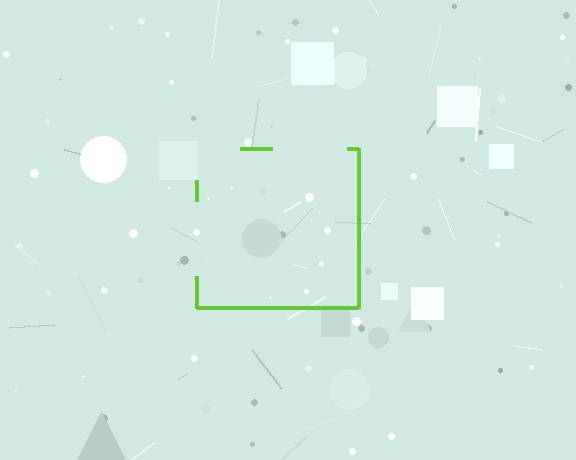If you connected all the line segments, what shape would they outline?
They would outline a square.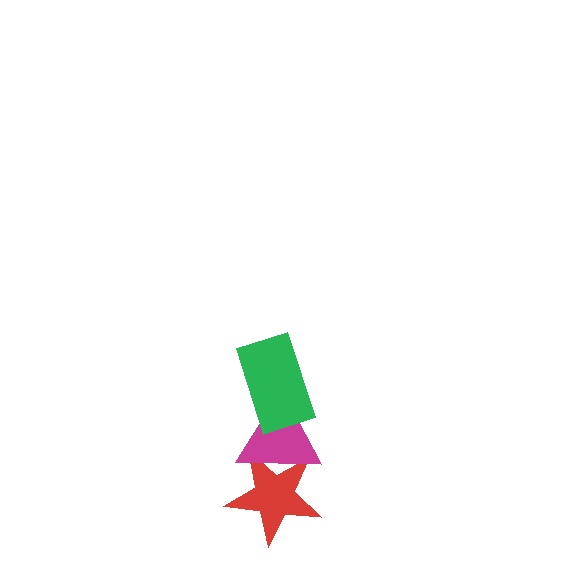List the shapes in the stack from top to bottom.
From top to bottom: the green rectangle, the magenta triangle, the red star.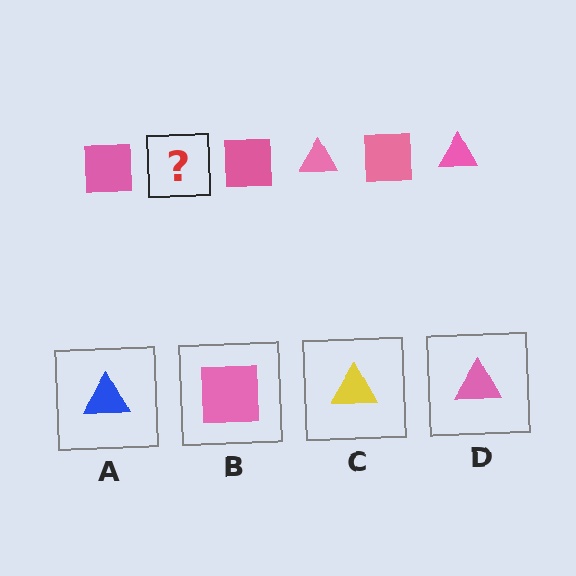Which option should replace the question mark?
Option D.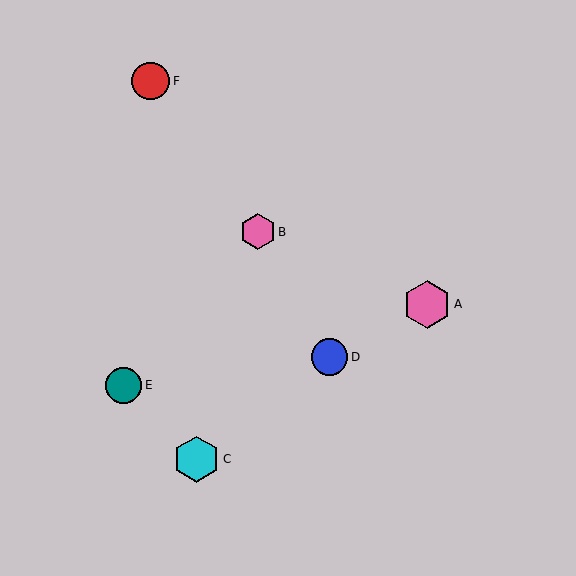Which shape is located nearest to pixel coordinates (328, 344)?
The blue circle (labeled D) at (330, 357) is nearest to that location.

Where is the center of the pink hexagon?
The center of the pink hexagon is at (258, 232).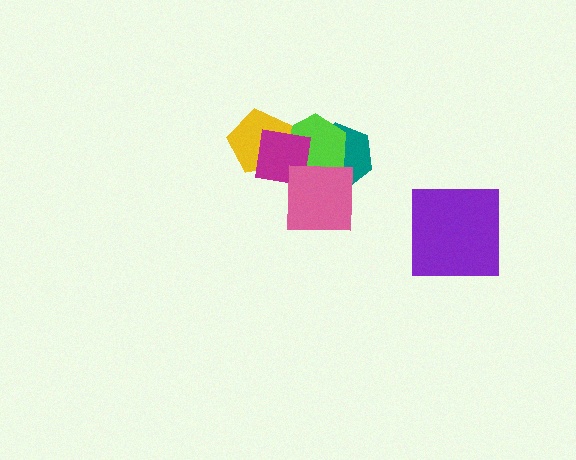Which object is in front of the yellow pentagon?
The magenta square is in front of the yellow pentagon.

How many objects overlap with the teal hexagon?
3 objects overlap with the teal hexagon.